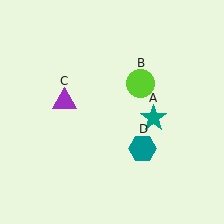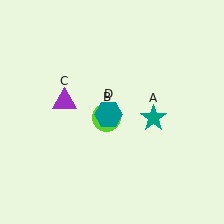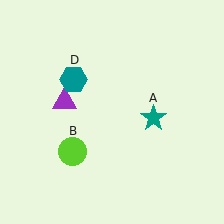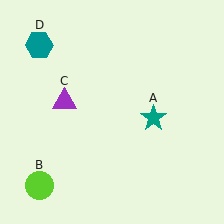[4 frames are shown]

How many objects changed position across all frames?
2 objects changed position: lime circle (object B), teal hexagon (object D).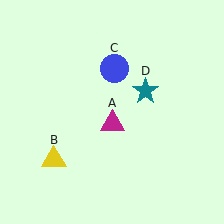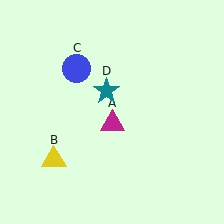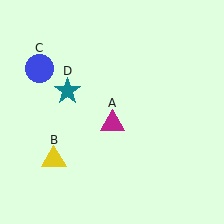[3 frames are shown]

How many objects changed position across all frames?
2 objects changed position: blue circle (object C), teal star (object D).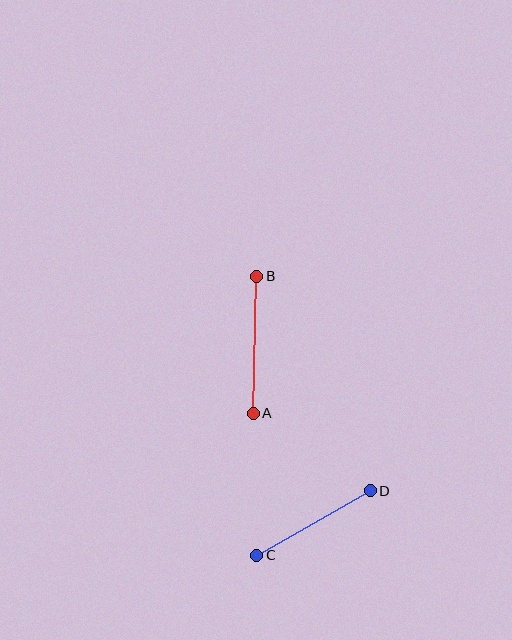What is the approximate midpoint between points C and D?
The midpoint is at approximately (314, 523) pixels.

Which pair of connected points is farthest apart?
Points A and B are farthest apart.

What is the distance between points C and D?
The distance is approximately 131 pixels.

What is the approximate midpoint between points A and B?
The midpoint is at approximately (255, 345) pixels.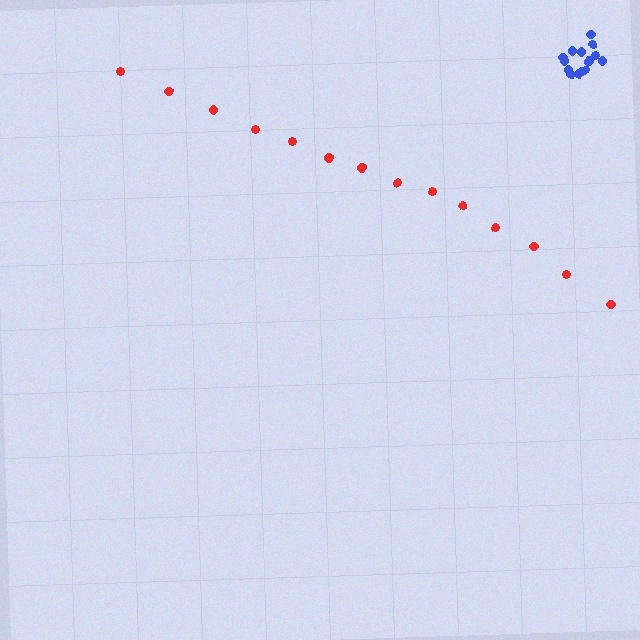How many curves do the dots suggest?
There are 2 distinct paths.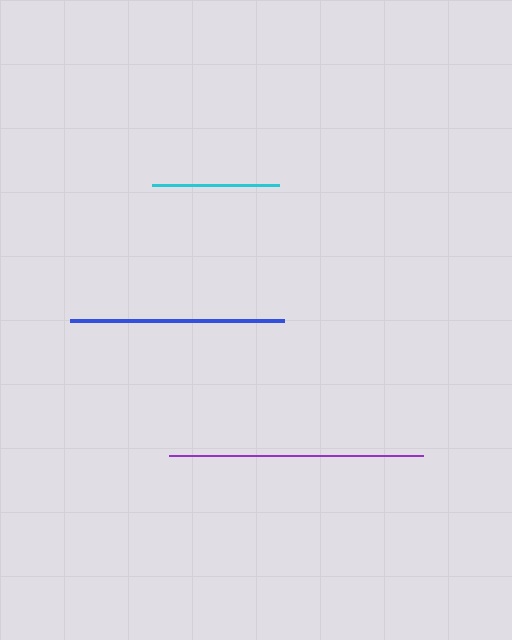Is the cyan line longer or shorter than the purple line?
The purple line is longer than the cyan line.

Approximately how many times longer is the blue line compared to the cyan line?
The blue line is approximately 1.7 times the length of the cyan line.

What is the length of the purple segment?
The purple segment is approximately 254 pixels long.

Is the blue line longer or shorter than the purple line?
The purple line is longer than the blue line.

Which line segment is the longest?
The purple line is the longest at approximately 254 pixels.